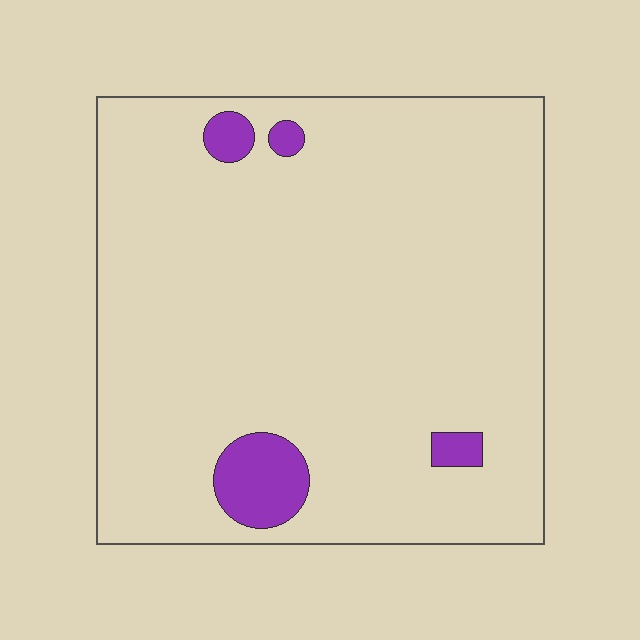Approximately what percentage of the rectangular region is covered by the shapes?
Approximately 5%.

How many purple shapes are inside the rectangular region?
4.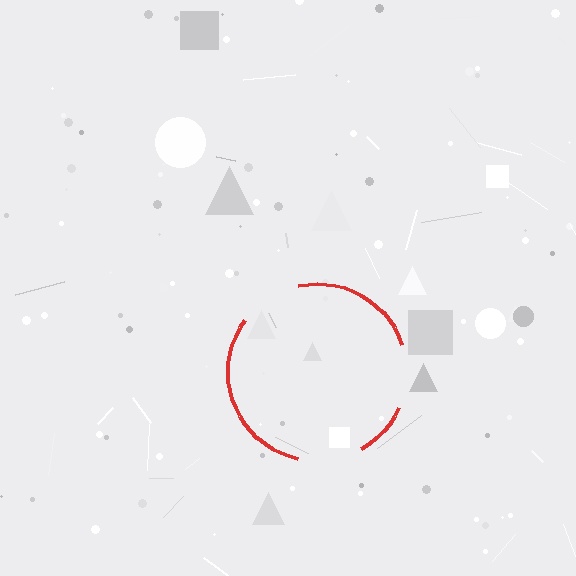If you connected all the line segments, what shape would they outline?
They would outline a circle.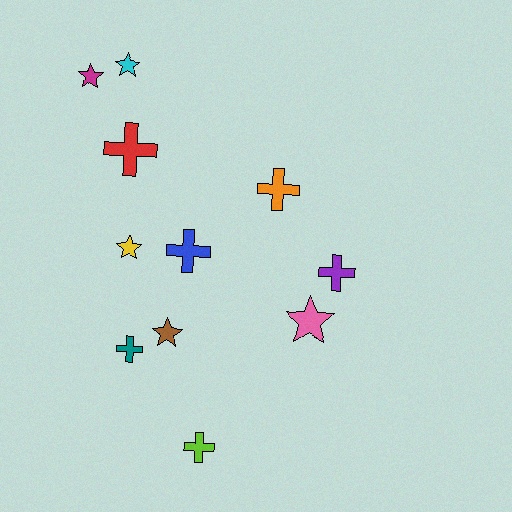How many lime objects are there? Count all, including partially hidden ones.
There is 1 lime object.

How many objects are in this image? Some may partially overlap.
There are 11 objects.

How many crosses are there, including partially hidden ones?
There are 6 crosses.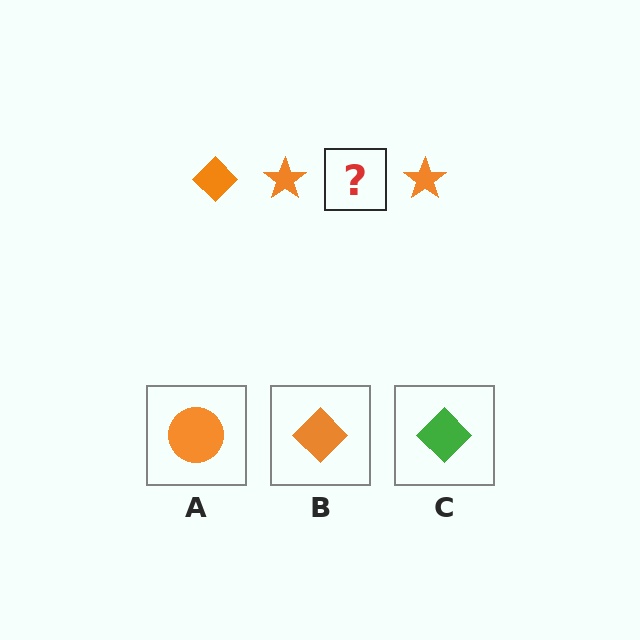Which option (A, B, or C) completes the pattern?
B.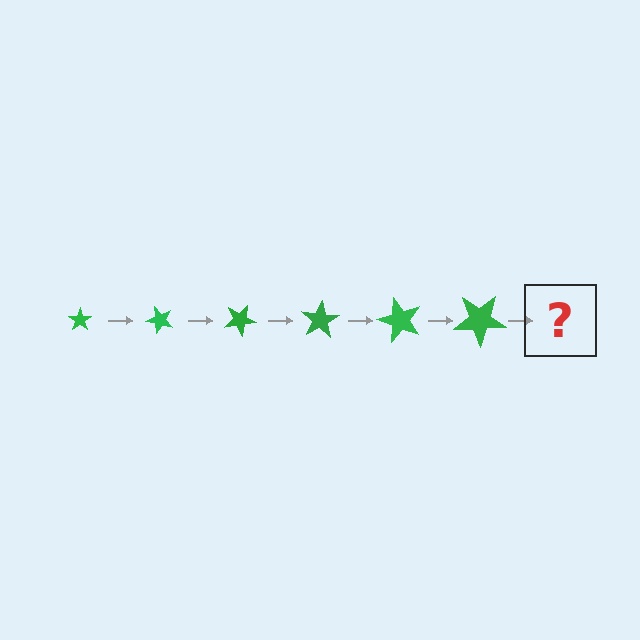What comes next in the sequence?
The next element should be a star, larger than the previous one and rotated 300 degrees from the start.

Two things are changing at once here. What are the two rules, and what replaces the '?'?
The two rules are that the star grows larger each step and it rotates 50 degrees each step. The '?' should be a star, larger than the previous one and rotated 300 degrees from the start.